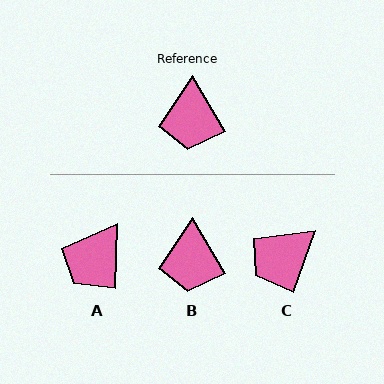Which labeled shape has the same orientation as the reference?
B.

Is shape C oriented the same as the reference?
No, it is off by about 49 degrees.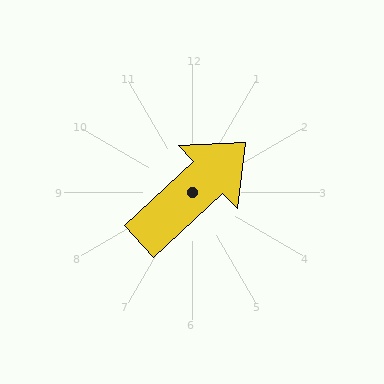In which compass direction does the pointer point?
Northeast.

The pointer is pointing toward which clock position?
Roughly 2 o'clock.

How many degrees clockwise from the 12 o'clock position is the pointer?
Approximately 47 degrees.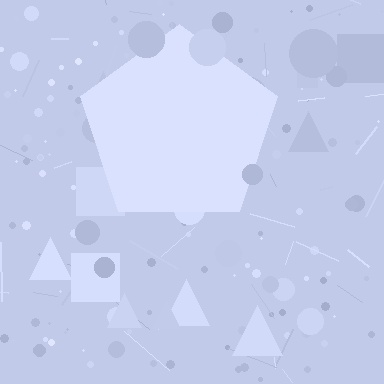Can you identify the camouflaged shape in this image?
The camouflaged shape is a pentagon.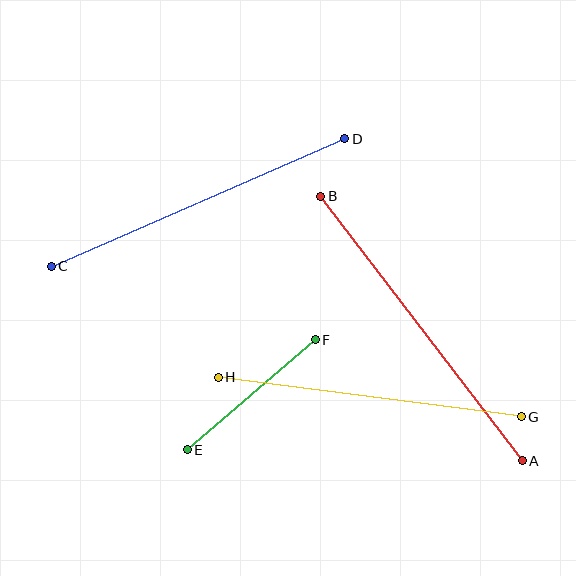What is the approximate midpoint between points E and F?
The midpoint is at approximately (251, 395) pixels.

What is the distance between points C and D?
The distance is approximately 320 pixels.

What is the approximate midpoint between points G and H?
The midpoint is at approximately (370, 397) pixels.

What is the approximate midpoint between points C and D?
The midpoint is at approximately (198, 203) pixels.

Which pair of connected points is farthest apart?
Points A and B are farthest apart.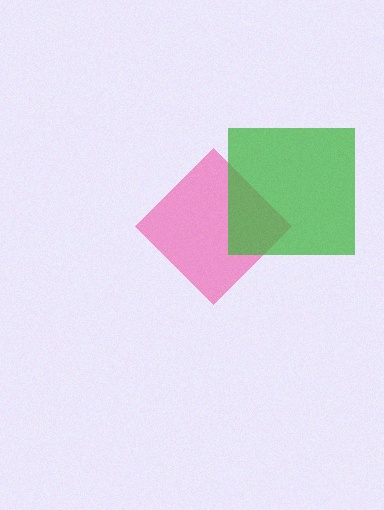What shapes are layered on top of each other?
The layered shapes are: a pink diamond, a green square.